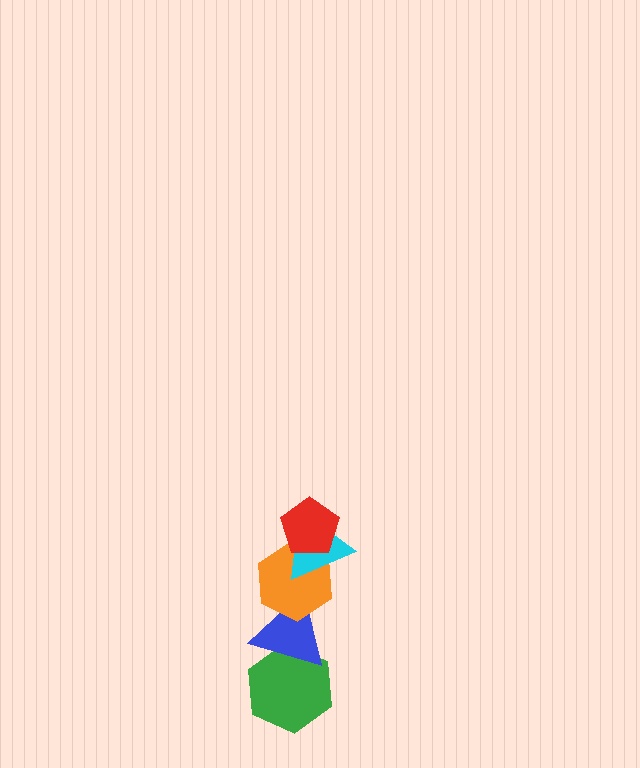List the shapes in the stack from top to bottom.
From top to bottom: the red pentagon, the cyan triangle, the orange hexagon, the blue triangle, the green hexagon.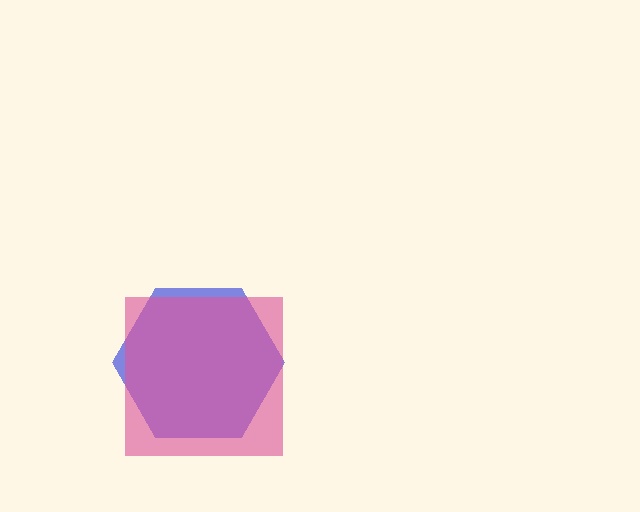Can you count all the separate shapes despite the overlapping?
Yes, there are 2 separate shapes.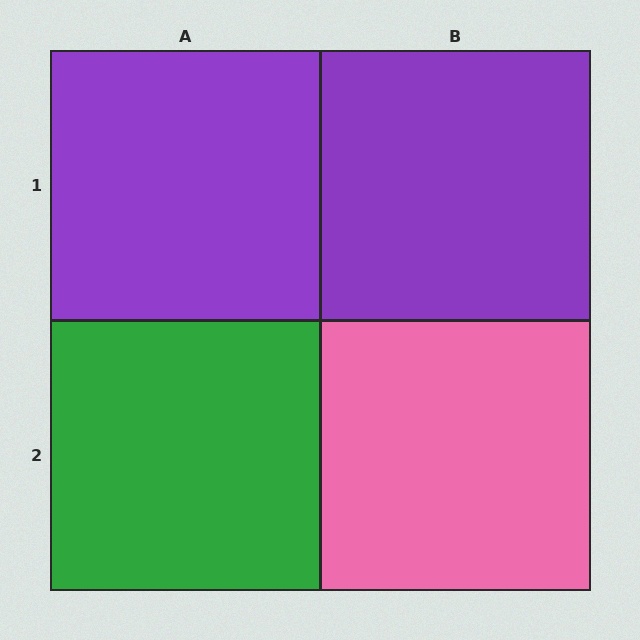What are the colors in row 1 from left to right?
Purple, purple.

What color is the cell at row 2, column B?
Pink.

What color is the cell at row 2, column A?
Green.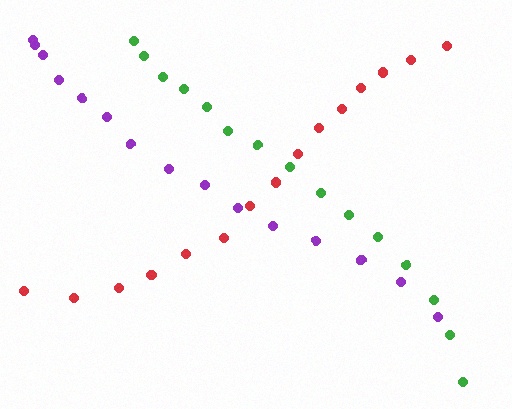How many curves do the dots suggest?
There are 3 distinct paths.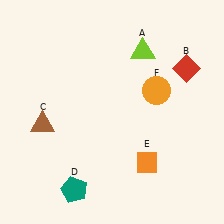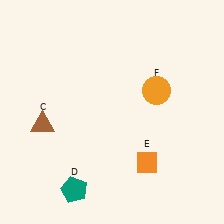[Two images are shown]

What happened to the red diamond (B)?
The red diamond (B) was removed in Image 2. It was in the top-right area of Image 1.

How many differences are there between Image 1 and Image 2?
There are 2 differences between the two images.